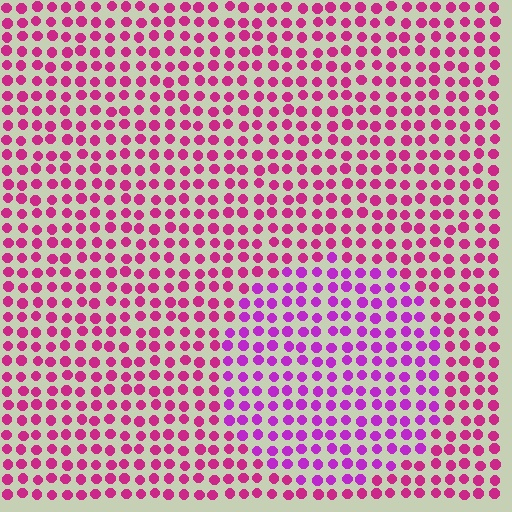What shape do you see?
I see a circle.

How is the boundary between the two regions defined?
The boundary is defined purely by a slight shift in hue (about 29 degrees). Spacing, size, and orientation are identical on both sides.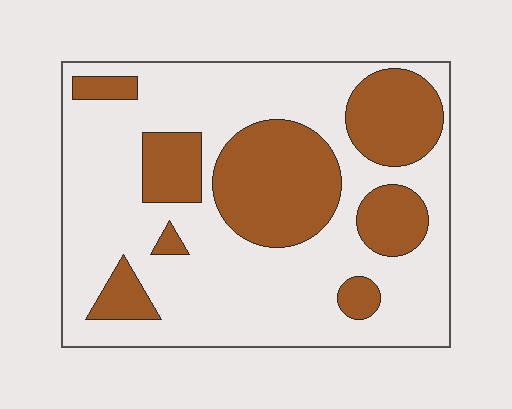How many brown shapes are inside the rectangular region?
8.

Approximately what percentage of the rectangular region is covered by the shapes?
Approximately 30%.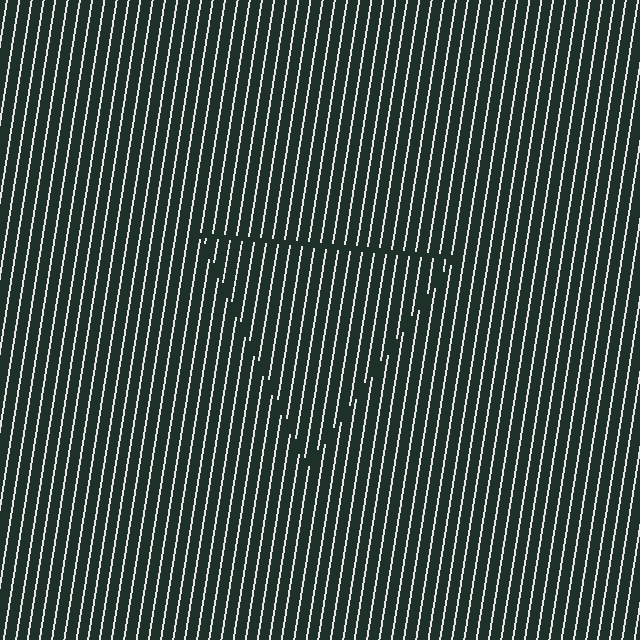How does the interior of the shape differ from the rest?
The interior of the shape contains the same grating, shifted by half a period — the contour is defined by the phase discontinuity where line-ends from the inner and outer gratings abut.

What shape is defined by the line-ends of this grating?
An illusory triangle. The interior of the shape contains the same grating, shifted by half a period — the contour is defined by the phase discontinuity where line-ends from the inner and outer gratings abut.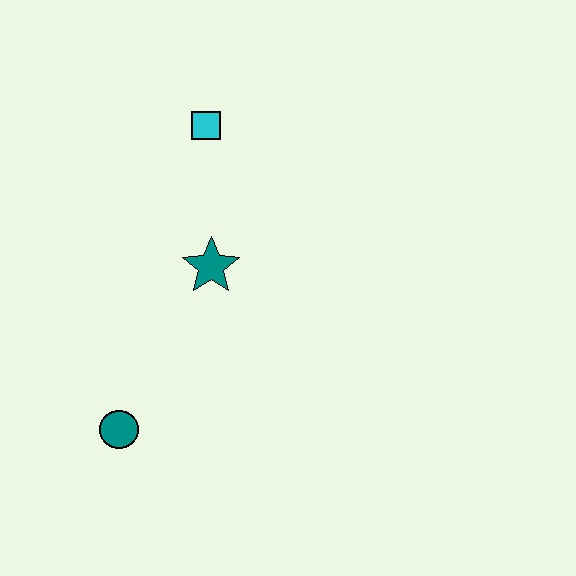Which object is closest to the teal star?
The cyan square is closest to the teal star.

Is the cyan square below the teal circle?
No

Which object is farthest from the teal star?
The teal circle is farthest from the teal star.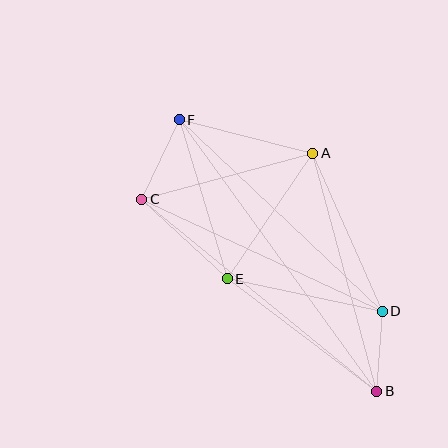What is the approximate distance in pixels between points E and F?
The distance between E and F is approximately 166 pixels.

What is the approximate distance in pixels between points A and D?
The distance between A and D is approximately 173 pixels.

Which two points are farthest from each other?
Points B and F are farthest from each other.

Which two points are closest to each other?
Points B and D are closest to each other.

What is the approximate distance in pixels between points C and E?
The distance between C and E is approximately 117 pixels.